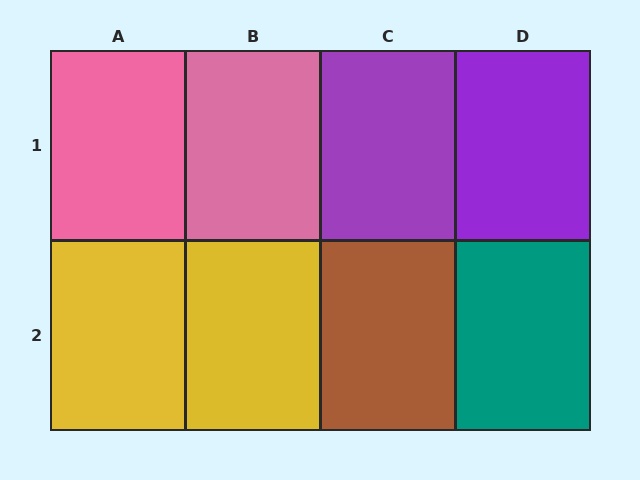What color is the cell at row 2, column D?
Teal.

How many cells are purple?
2 cells are purple.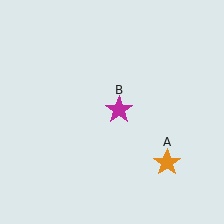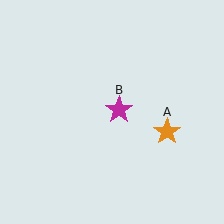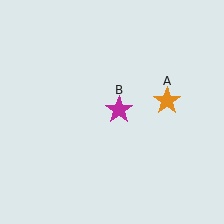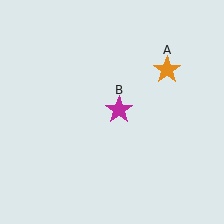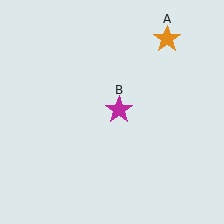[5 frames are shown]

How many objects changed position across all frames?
1 object changed position: orange star (object A).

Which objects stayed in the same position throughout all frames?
Magenta star (object B) remained stationary.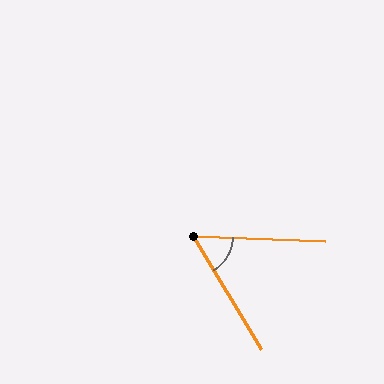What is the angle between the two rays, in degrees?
Approximately 57 degrees.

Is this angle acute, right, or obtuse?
It is acute.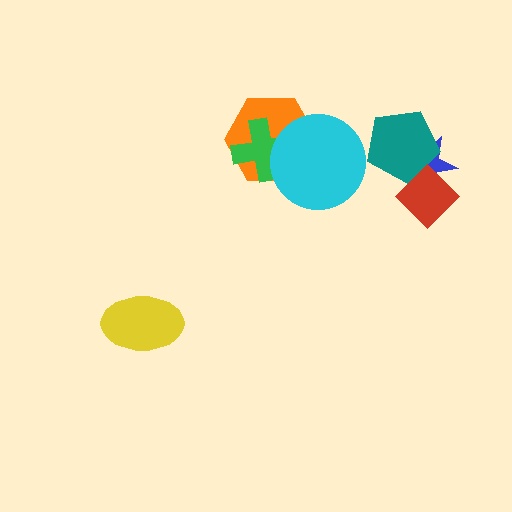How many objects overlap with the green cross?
2 objects overlap with the green cross.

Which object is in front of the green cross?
The cyan circle is in front of the green cross.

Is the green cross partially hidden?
Yes, it is partially covered by another shape.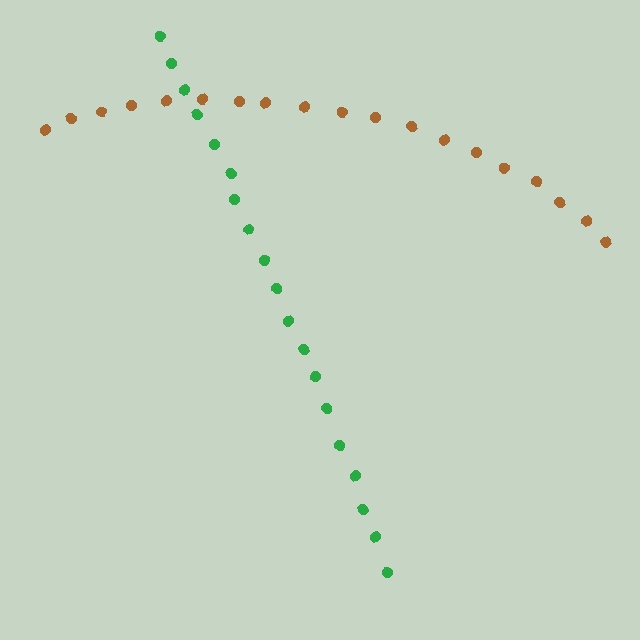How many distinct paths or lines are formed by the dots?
There are 2 distinct paths.